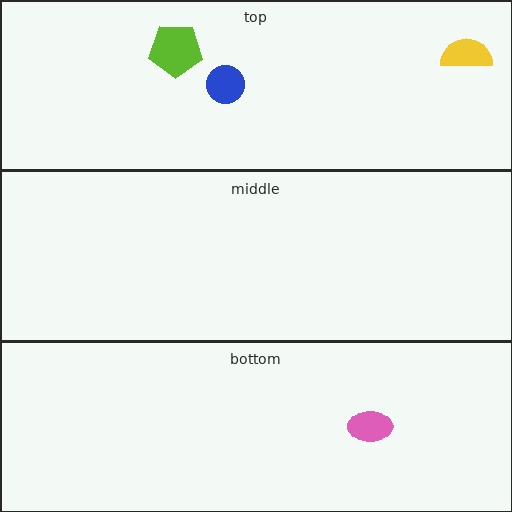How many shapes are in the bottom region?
1.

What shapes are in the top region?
The lime pentagon, the blue circle, the yellow semicircle.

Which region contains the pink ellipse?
The bottom region.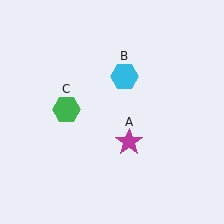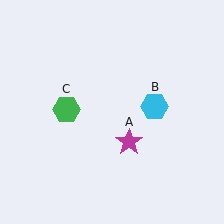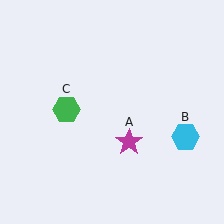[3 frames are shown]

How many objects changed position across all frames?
1 object changed position: cyan hexagon (object B).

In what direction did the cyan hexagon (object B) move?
The cyan hexagon (object B) moved down and to the right.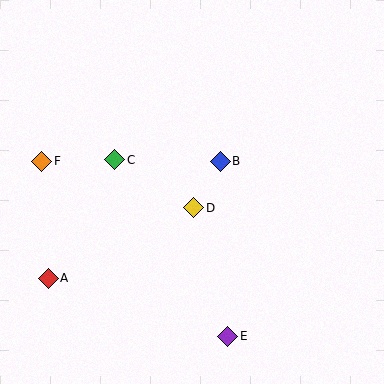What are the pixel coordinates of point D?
Point D is at (194, 208).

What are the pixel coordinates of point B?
Point B is at (220, 161).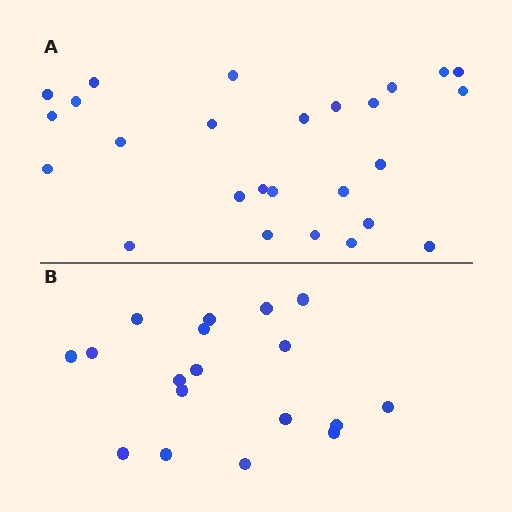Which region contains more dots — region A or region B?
Region A (the top region) has more dots.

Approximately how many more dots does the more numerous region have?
Region A has roughly 8 or so more dots than region B.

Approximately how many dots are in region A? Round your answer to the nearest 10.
About 30 dots. (The exact count is 26, which rounds to 30.)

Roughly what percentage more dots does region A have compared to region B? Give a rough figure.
About 45% more.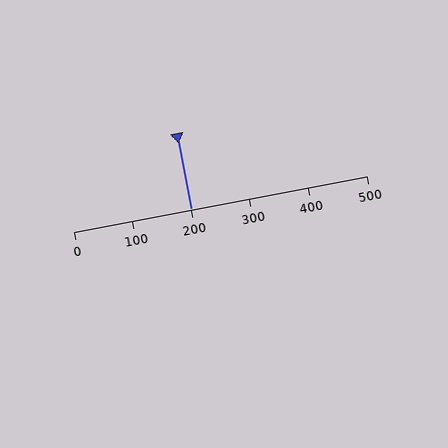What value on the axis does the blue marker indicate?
The marker indicates approximately 200.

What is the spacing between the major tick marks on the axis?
The major ticks are spaced 100 apart.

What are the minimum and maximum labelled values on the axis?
The axis runs from 0 to 500.